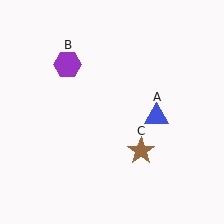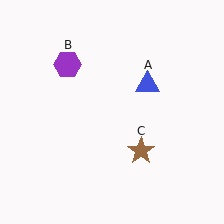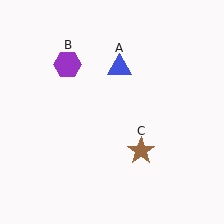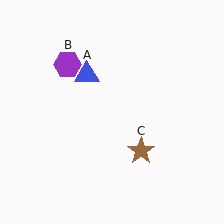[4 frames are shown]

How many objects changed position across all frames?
1 object changed position: blue triangle (object A).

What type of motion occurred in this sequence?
The blue triangle (object A) rotated counterclockwise around the center of the scene.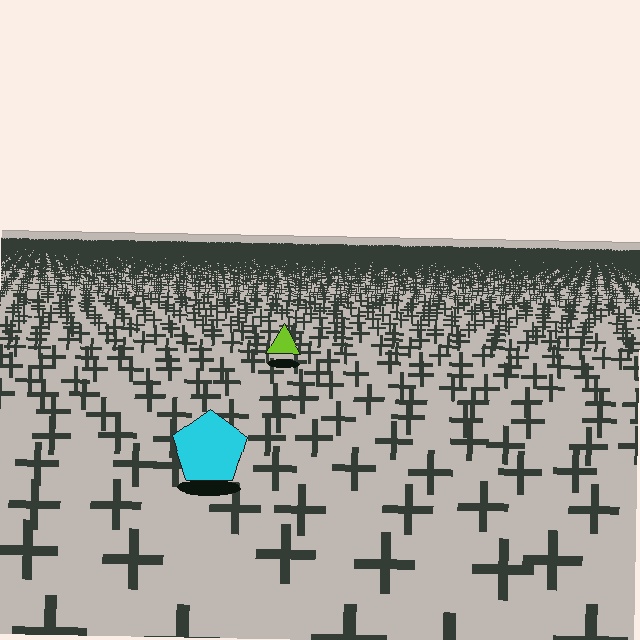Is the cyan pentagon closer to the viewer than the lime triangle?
Yes. The cyan pentagon is closer — you can tell from the texture gradient: the ground texture is coarser near it.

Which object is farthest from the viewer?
The lime triangle is farthest from the viewer. It appears smaller and the ground texture around it is denser.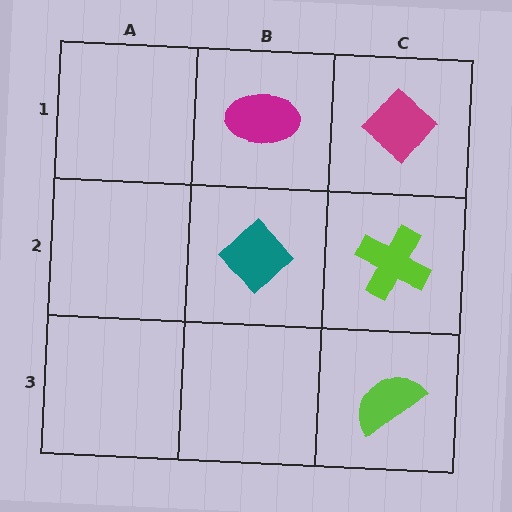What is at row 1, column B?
A magenta ellipse.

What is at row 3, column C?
A lime semicircle.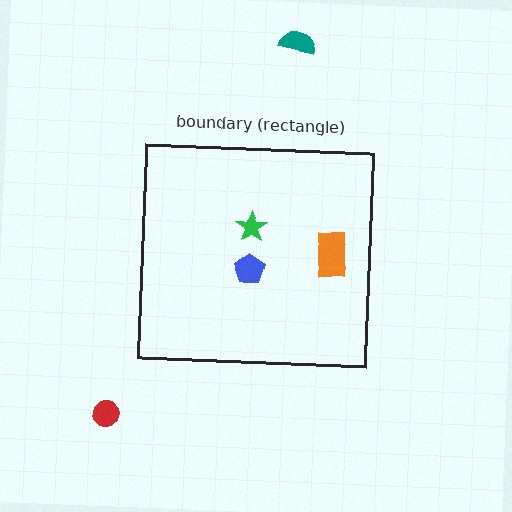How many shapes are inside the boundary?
3 inside, 2 outside.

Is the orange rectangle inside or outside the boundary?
Inside.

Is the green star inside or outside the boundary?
Inside.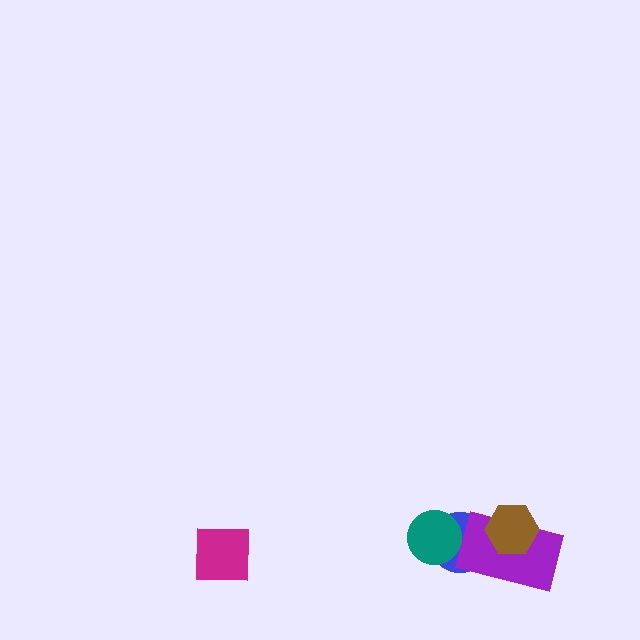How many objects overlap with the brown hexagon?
1 object overlaps with the brown hexagon.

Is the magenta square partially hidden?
No, no other shape covers it.